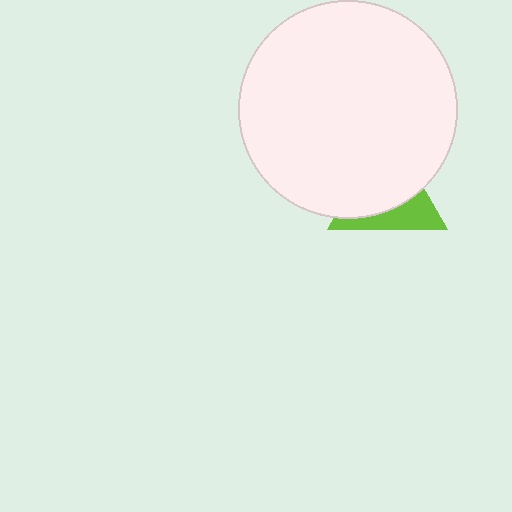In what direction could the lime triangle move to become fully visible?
The lime triangle could move down. That would shift it out from behind the white circle entirely.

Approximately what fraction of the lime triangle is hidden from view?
Roughly 65% of the lime triangle is hidden behind the white circle.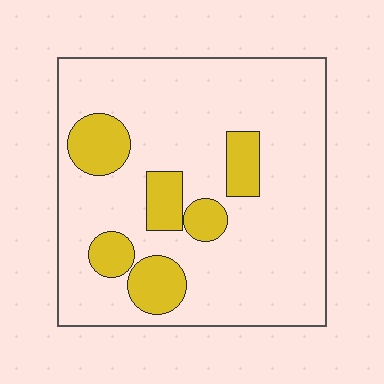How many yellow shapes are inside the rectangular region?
6.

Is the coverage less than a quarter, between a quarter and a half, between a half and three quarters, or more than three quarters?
Less than a quarter.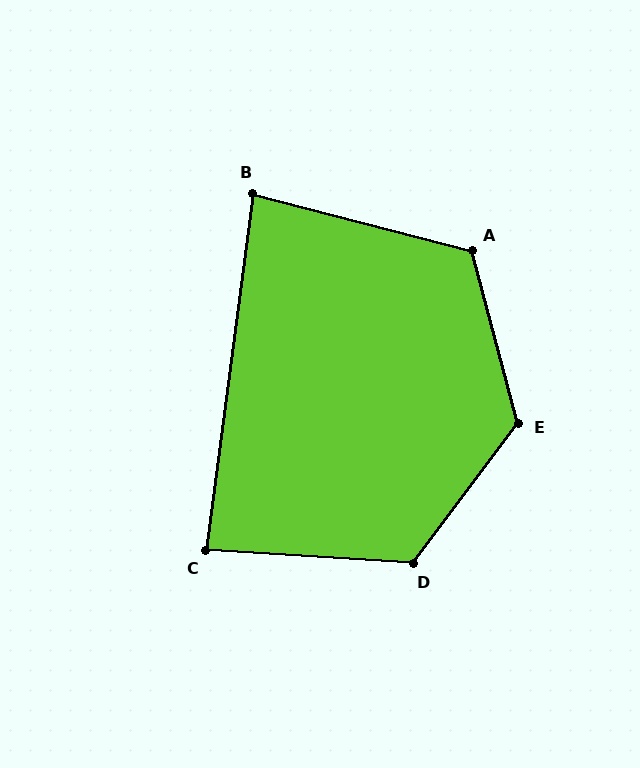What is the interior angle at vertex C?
Approximately 86 degrees (approximately right).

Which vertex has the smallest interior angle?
B, at approximately 83 degrees.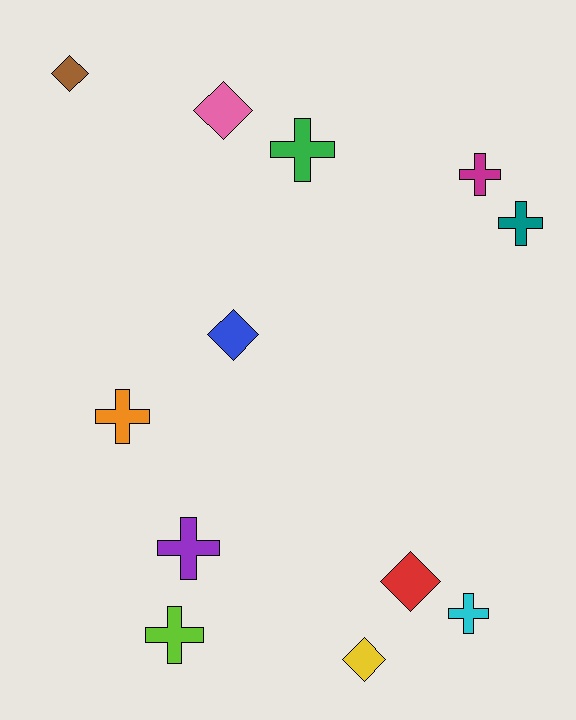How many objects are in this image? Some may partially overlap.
There are 12 objects.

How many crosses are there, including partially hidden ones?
There are 7 crosses.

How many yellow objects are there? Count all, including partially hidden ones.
There is 1 yellow object.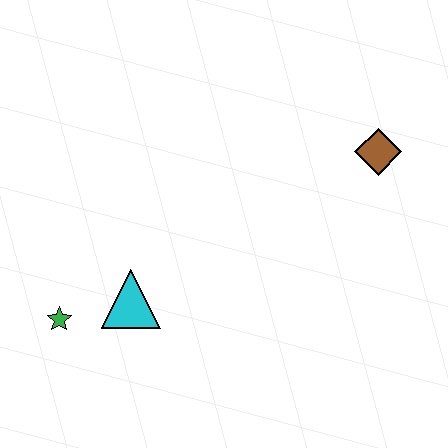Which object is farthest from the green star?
The brown diamond is farthest from the green star.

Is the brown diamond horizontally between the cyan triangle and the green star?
No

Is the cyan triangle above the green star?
Yes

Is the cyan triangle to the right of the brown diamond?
No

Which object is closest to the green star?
The cyan triangle is closest to the green star.